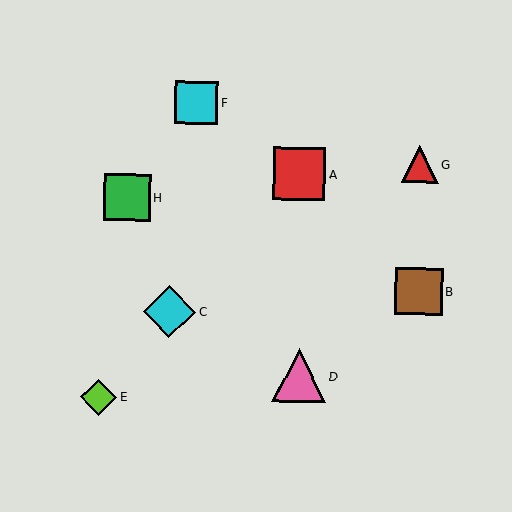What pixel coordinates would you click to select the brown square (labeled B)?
Click at (419, 291) to select the brown square B.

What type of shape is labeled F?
Shape F is a cyan square.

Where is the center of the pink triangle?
The center of the pink triangle is at (299, 375).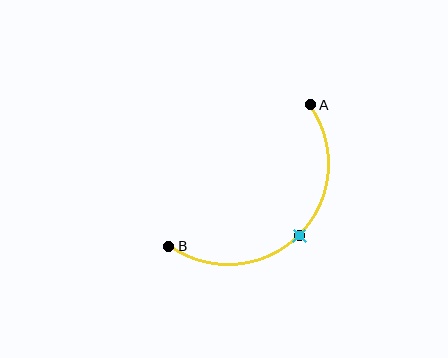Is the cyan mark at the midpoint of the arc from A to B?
Yes. The cyan mark lies on the arc at equal arc-length from both A and B — it is the arc midpoint.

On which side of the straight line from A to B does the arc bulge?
The arc bulges below and to the right of the straight line connecting A and B.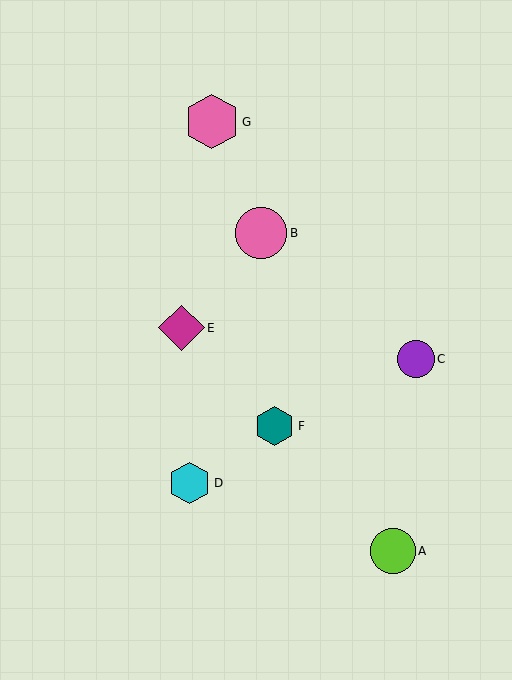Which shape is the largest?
The pink hexagon (labeled G) is the largest.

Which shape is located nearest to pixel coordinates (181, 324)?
The magenta diamond (labeled E) at (182, 328) is nearest to that location.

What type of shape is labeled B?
Shape B is a pink circle.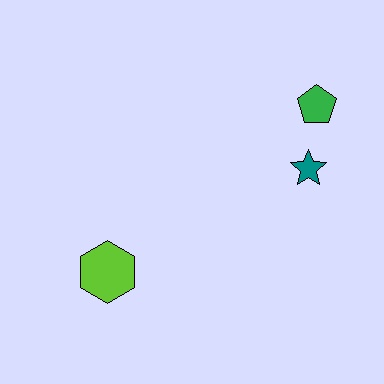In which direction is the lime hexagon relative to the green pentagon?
The lime hexagon is to the left of the green pentagon.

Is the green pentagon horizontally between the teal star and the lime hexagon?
No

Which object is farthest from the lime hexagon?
The green pentagon is farthest from the lime hexagon.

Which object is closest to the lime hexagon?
The teal star is closest to the lime hexagon.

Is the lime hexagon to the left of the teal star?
Yes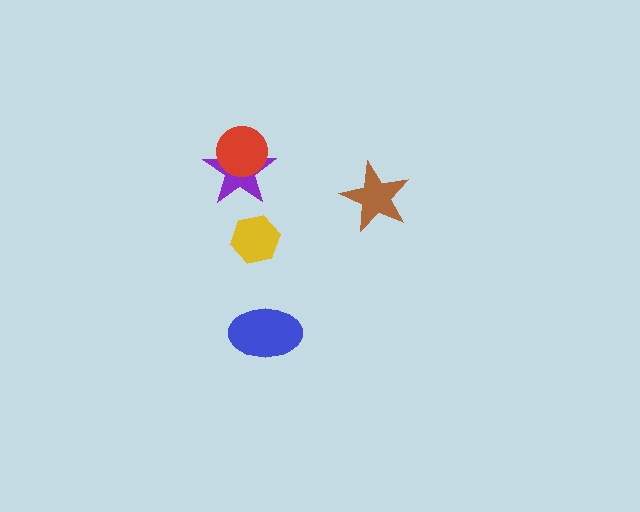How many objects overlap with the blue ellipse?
0 objects overlap with the blue ellipse.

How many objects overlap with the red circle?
1 object overlaps with the red circle.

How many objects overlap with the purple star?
1 object overlaps with the purple star.